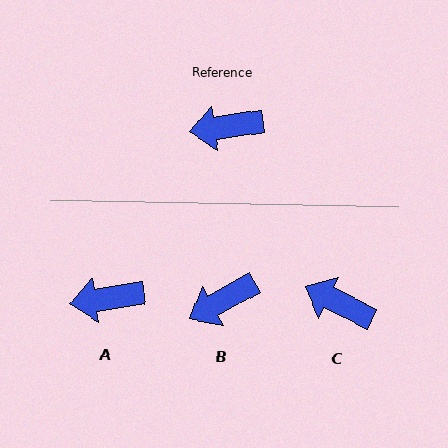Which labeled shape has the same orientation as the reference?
A.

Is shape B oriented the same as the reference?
No, it is off by about 21 degrees.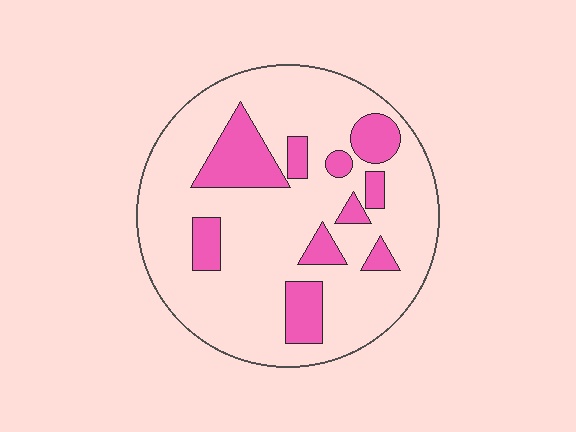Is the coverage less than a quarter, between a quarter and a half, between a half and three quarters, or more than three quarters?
Less than a quarter.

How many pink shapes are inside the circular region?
10.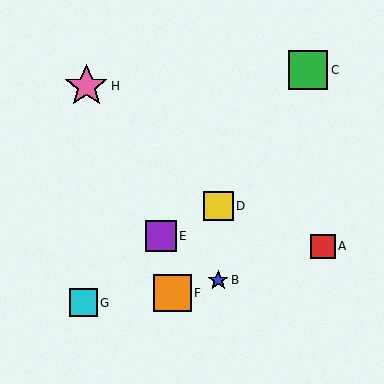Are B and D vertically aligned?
Yes, both are at x≈218.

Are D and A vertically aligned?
No, D is at x≈218 and A is at x≈323.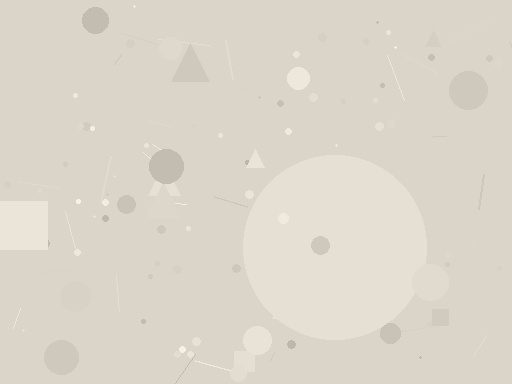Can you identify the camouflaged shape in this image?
The camouflaged shape is a circle.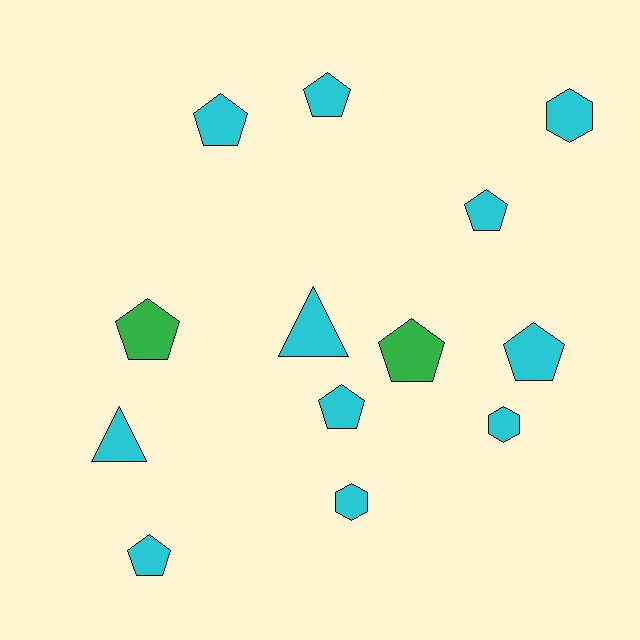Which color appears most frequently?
Cyan, with 11 objects.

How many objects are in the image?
There are 13 objects.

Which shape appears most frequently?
Pentagon, with 8 objects.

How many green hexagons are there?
There are no green hexagons.